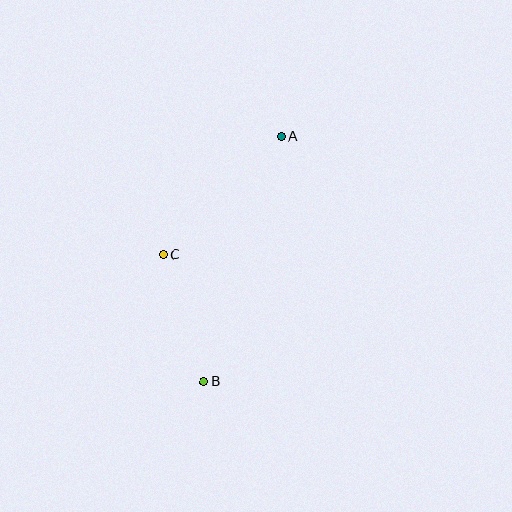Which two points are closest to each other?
Points B and C are closest to each other.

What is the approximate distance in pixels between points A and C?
The distance between A and C is approximately 167 pixels.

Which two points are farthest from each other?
Points A and B are farthest from each other.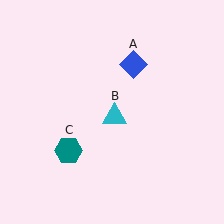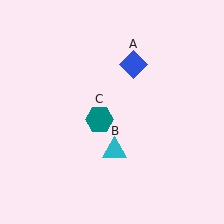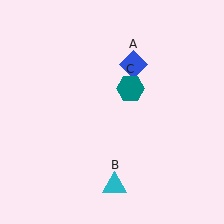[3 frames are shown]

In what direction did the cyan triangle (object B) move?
The cyan triangle (object B) moved down.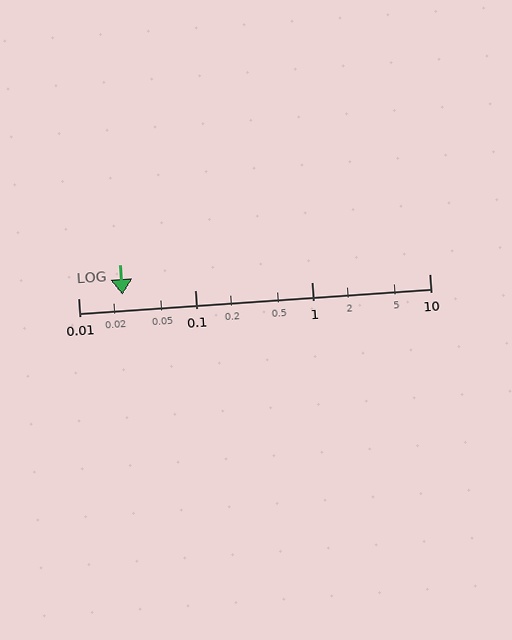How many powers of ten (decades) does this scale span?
The scale spans 3 decades, from 0.01 to 10.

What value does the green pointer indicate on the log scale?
The pointer indicates approximately 0.024.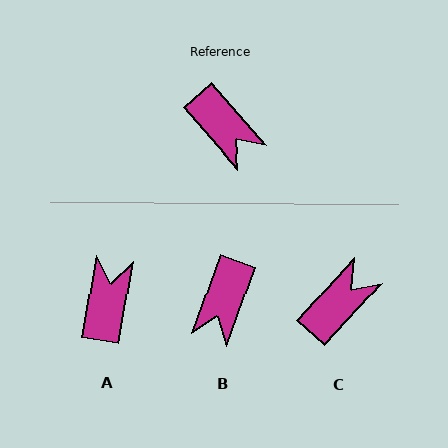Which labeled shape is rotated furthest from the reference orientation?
A, about 130 degrees away.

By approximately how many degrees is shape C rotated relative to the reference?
Approximately 97 degrees counter-clockwise.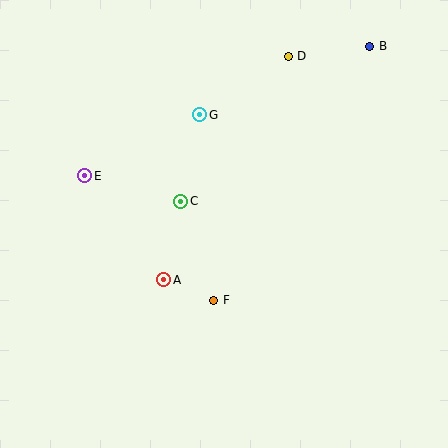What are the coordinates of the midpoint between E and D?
The midpoint between E and D is at (186, 116).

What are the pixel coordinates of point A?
Point A is at (164, 280).